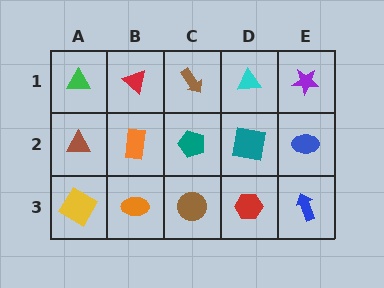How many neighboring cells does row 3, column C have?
3.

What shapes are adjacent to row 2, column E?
A purple star (row 1, column E), a blue arrow (row 3, column E), a teal square (row 2, column D).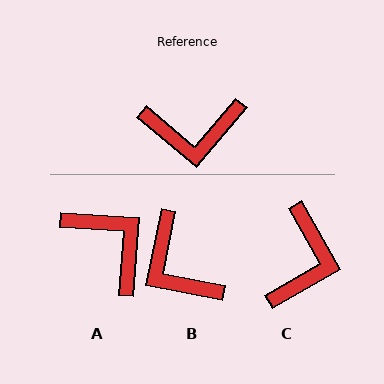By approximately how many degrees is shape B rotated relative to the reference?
Approximately 61 degrees clockwise.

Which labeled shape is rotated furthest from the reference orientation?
A, about 126 degrees away.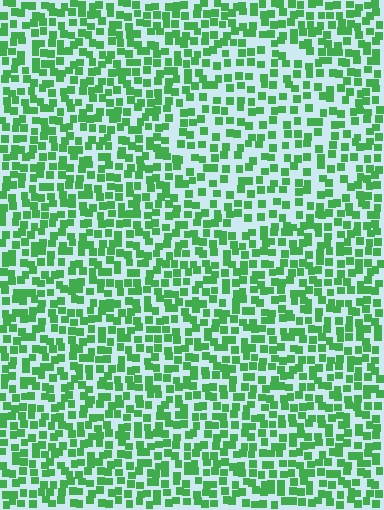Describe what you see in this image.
The image contains small green elements arranged at two different densities. A circle-shaped region is visible where the elements are less densely packed than the surrounding area.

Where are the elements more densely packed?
The elements are more densely packed outside the circle boundary.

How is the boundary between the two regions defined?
The boundary is defined by a change in element density (approximately 1.5x ratio). All elements are the same color, size, and shape.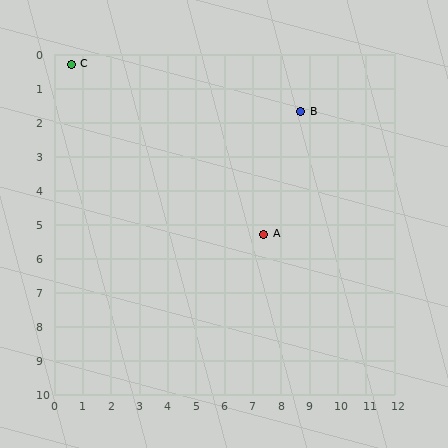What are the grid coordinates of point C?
Point C is at approximately (0.6, 0.3).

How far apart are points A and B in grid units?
Points A and B are about 3.8 grid units apart.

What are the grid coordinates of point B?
Point B is at approximately (8.7, 1.7).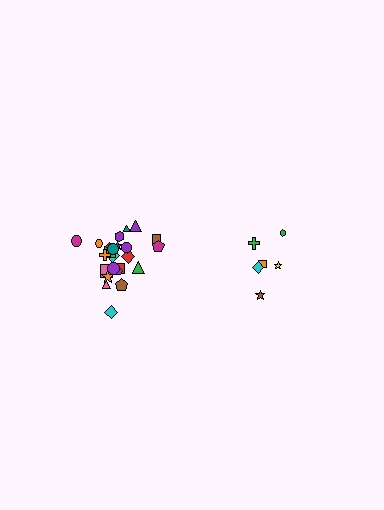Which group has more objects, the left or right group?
The left group.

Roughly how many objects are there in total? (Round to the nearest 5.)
Roughly 30 objects in total.